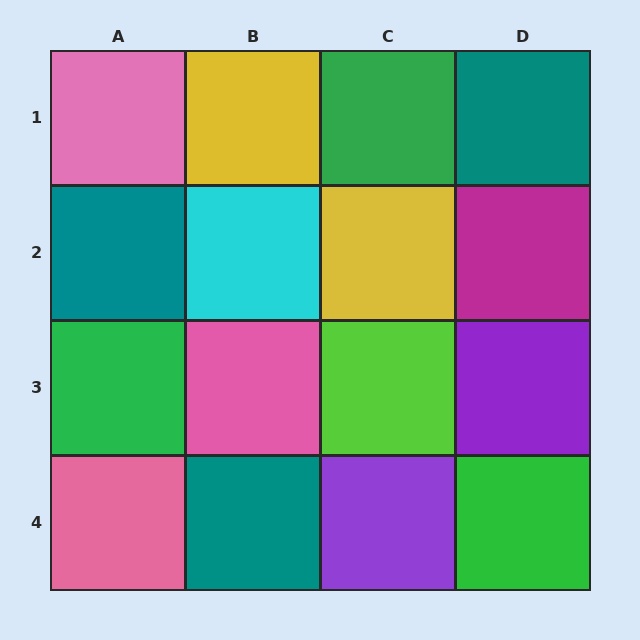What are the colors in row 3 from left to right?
Green, pink, lime, purple.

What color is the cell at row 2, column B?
Cyan.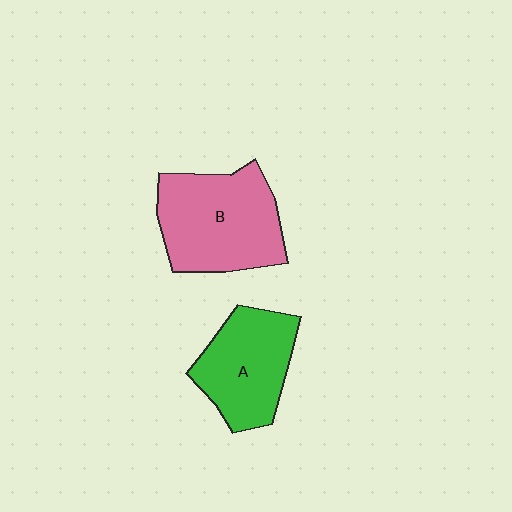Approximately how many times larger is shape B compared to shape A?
Approximately 1.3 times.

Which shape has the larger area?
Shape B (pink).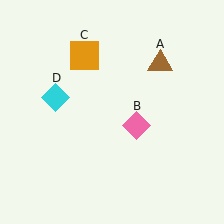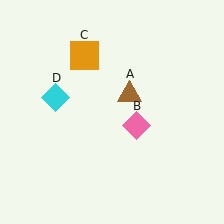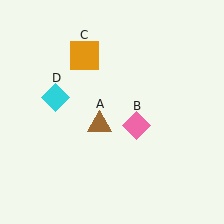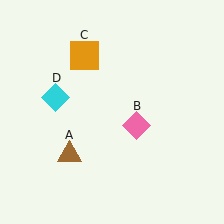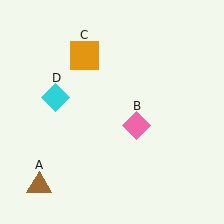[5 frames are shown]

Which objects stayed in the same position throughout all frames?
Pink diamond (object B) and orange square (object C) and cyan diamond (object D) remained stationary.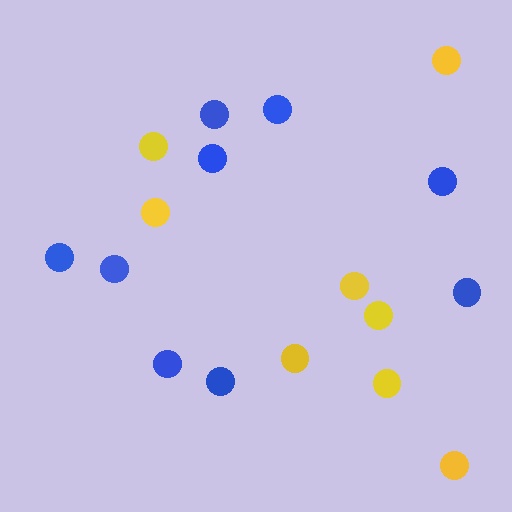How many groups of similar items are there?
There are 2 groups: one group of blue circles (9) and one group of yellow circles (8).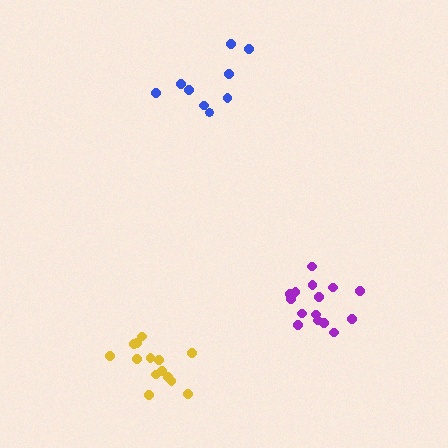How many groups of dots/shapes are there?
There are 3 groups.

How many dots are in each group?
Group 1: 9 dots, Group 2: 15 dots, Group 3: 14 dots (38 total).